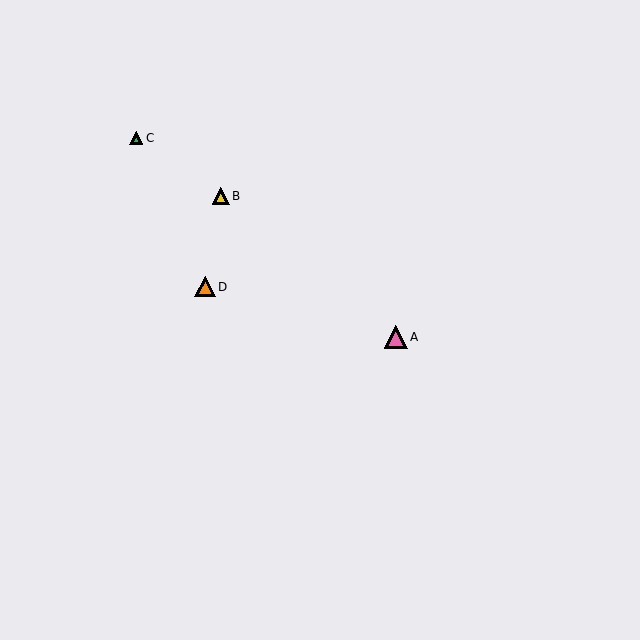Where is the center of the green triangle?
The center of the green triangle is at (136, 138).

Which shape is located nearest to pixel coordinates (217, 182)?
The yellow triangle (labeled B) at (221, 196) is nearest to that location.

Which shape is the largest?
The pink triangle (labeled A) is the largest.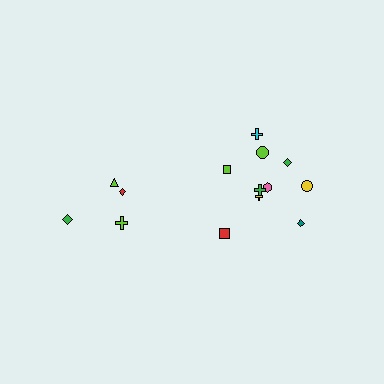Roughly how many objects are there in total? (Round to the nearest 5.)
Roughly 15 objects in total.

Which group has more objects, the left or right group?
The right group.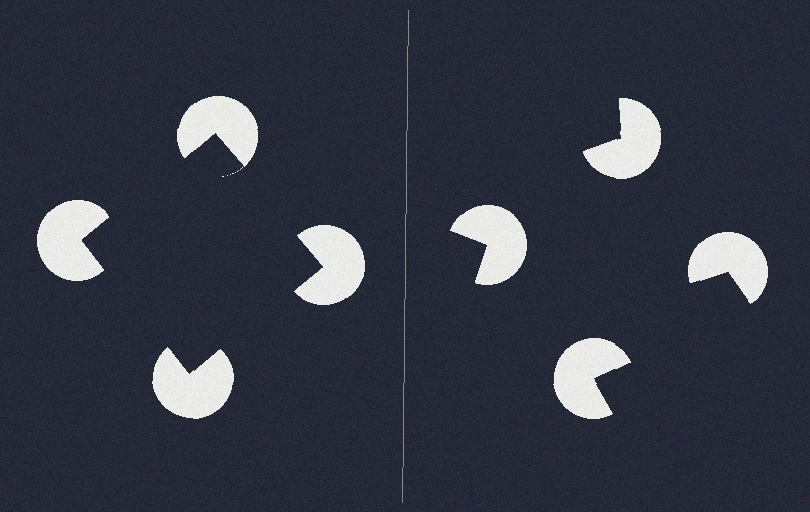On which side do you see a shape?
An illusory square appears on the left side. On the right side the wedge cuts are rotated, so no coherent shape forms.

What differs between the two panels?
The pac-man discs are positioned identically on both sides; only the wedge orientations differ. On the left they align to a square; on the right they are misaligned.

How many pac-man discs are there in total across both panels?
8 — 4 on each side.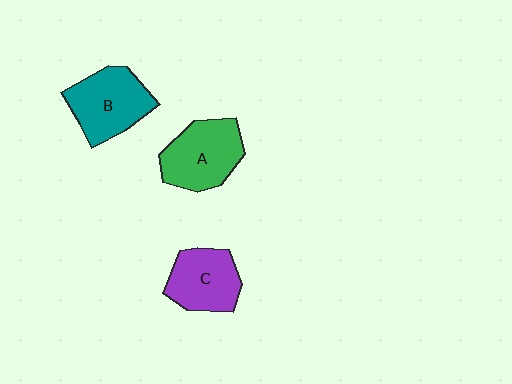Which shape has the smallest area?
Shape C (purple).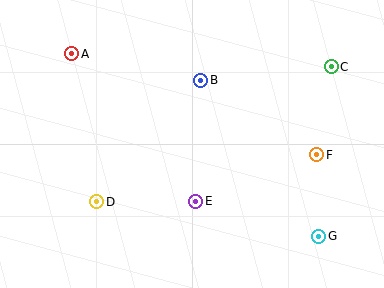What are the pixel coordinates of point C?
Point C is at (331, 67).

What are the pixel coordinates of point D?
Point D is at (96, 202).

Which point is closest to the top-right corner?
Point C is closest to the top-right corner.